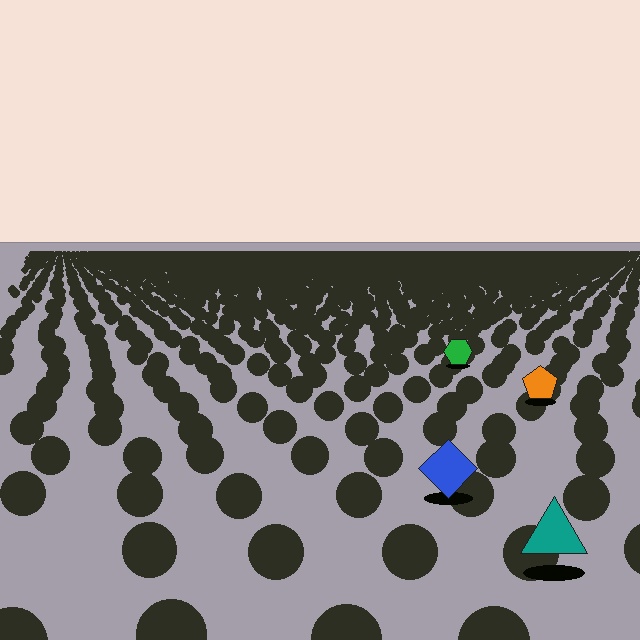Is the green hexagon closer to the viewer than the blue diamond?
No. The blue diamond is closer — you can tell from the texture gradient: the ground texture is coarser near it.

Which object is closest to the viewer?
The teal triangle is closest. The texture marks near it are larger and more spread out.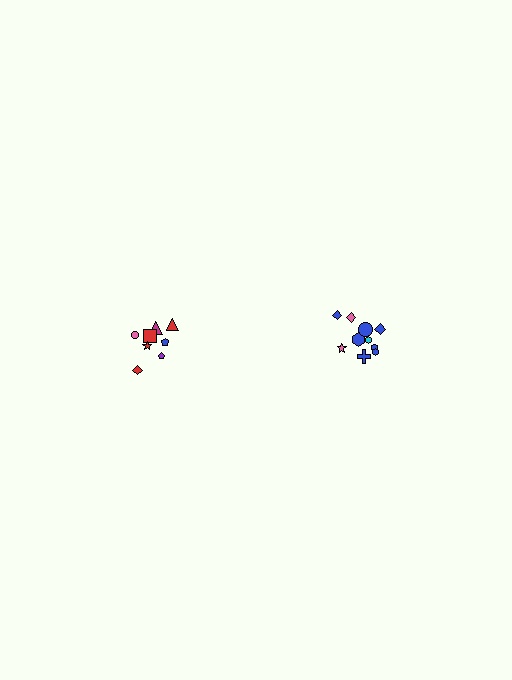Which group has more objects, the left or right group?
The right group.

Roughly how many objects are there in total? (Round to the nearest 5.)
Roughly 20 objects in total.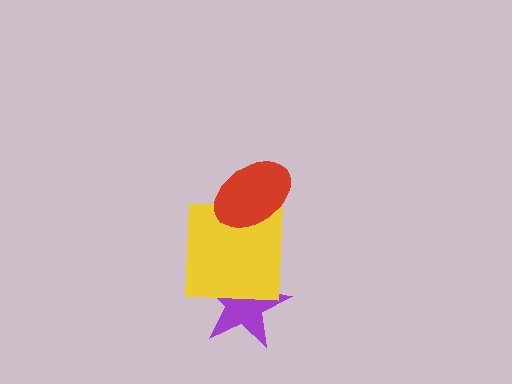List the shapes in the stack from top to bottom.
From top to bottom: the red ellipse, the yellow square, the purple star.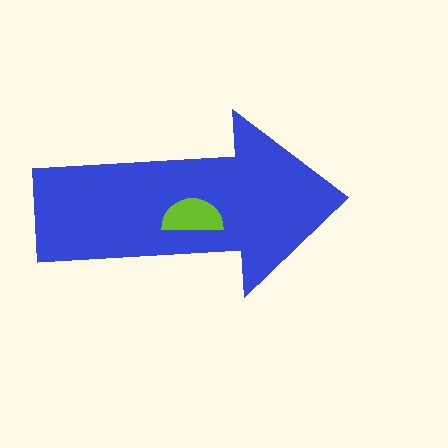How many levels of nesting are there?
2.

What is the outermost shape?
The blue arrow.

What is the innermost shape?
The lime semicircle.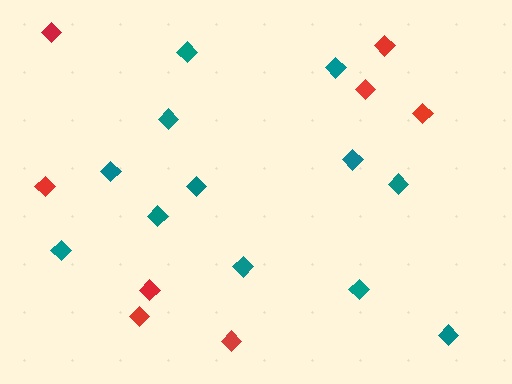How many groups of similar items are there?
There are 2 groups: one group of red diamonds (8) and one group of teal diamonds (12).